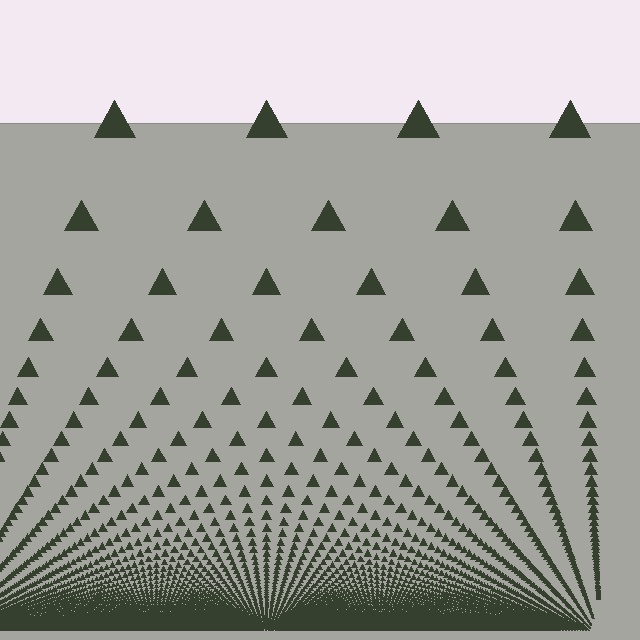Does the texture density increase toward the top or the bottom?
Density increases toward the bottom.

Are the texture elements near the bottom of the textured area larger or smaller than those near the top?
Smaller. The gradient is inverted — elements near the bottom are smaller and denser.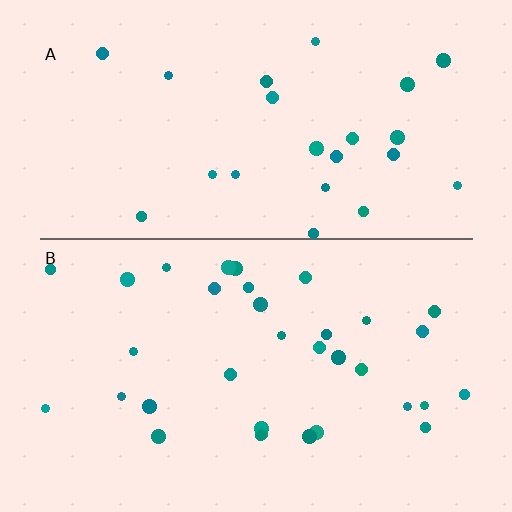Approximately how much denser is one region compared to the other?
Approximately 1.4× — region B over region A.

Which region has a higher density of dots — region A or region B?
B (the bottom).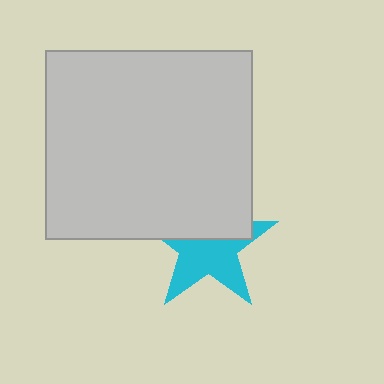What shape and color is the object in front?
The object in front is a light gray rectangle.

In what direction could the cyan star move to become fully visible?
The cyan star could move down. That would shift it out from behind the light gray rectangle entirely.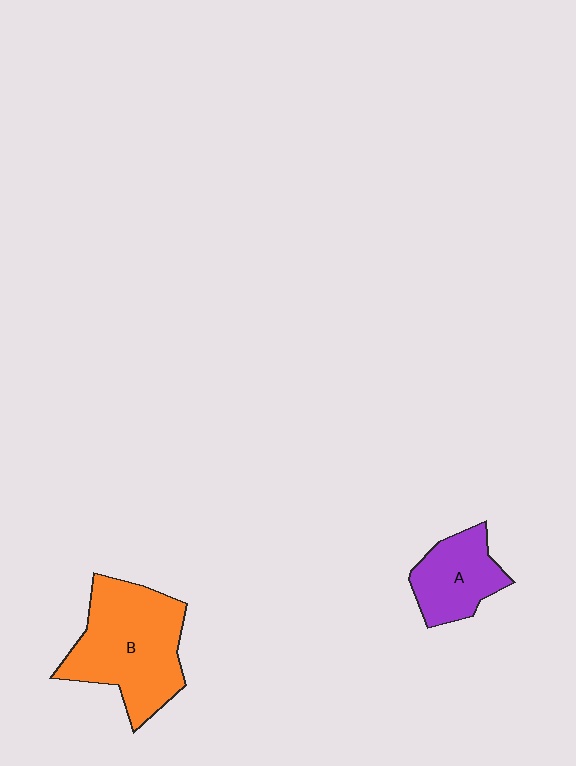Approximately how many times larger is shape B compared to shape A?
Approximately 1.9 times.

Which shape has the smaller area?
Shape A (purple).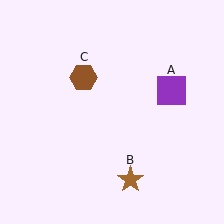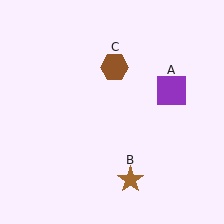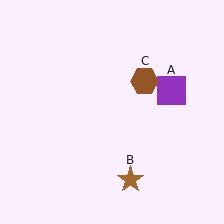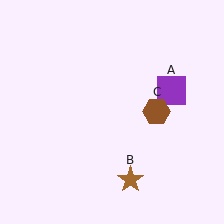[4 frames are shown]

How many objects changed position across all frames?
1 object changed position: brown hexagon (object C).